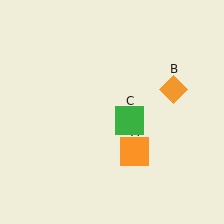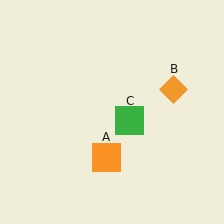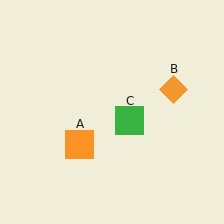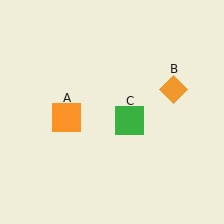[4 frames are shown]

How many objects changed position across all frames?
1 object changed position: orange square (object A).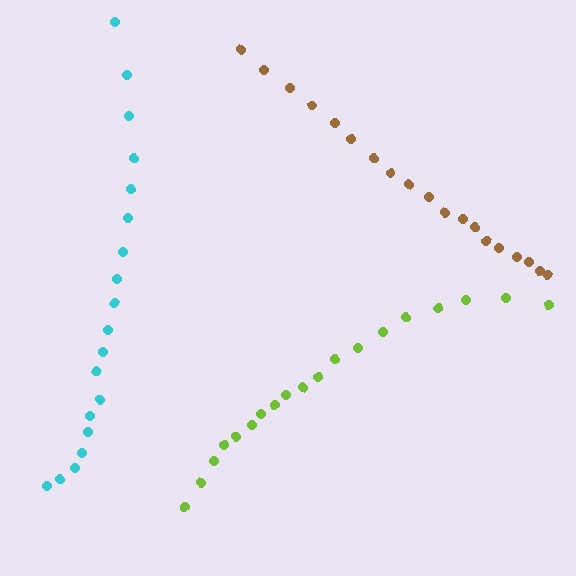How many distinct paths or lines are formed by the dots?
There are 3 distinct paths.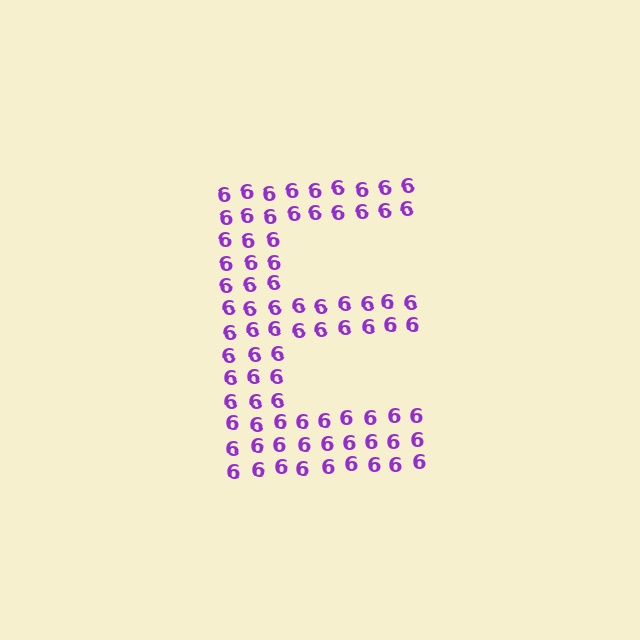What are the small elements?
The small elements are digit 6's.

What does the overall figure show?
The overall figure shows the letter E.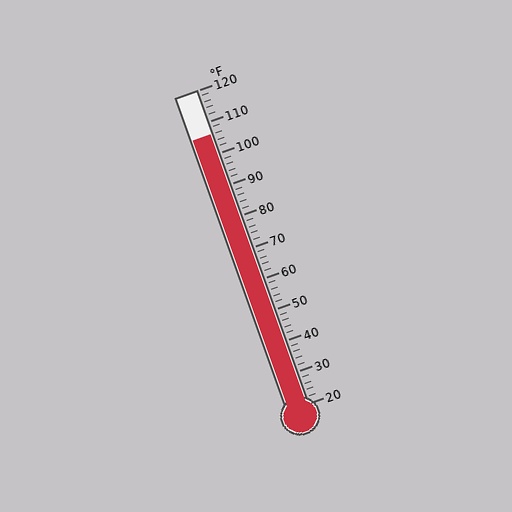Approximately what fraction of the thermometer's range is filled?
The thermometer is filled to approximately 85% of its range.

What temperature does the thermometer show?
The thermometer shows approximately 106°F.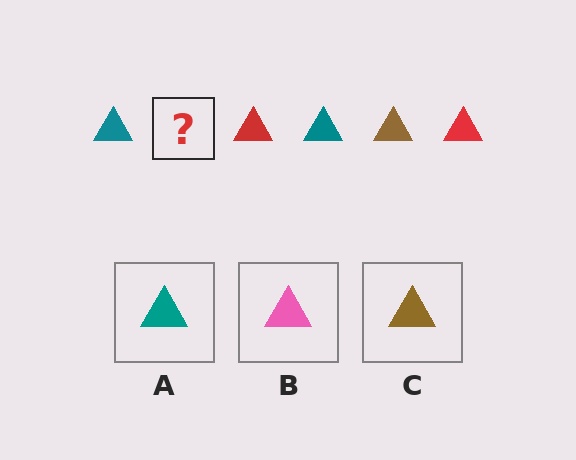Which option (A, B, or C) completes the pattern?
C.